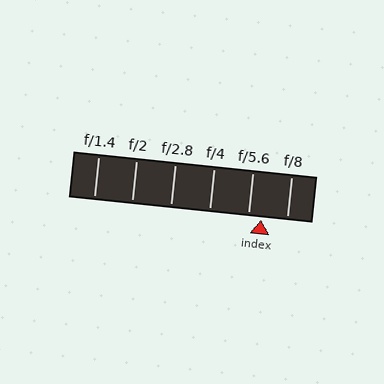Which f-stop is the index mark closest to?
The index mark is closest to f/5.6.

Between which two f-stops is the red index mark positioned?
The index mark is between f/5.6 and f/8.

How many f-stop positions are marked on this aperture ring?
There are 6 f-stop positions marked.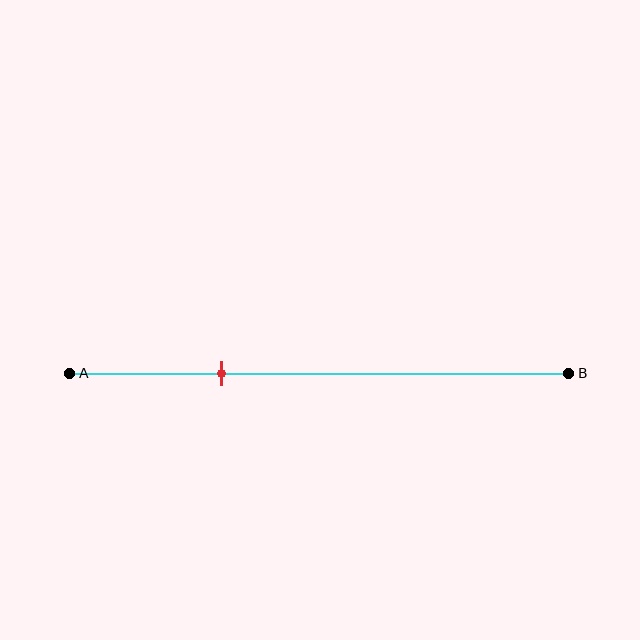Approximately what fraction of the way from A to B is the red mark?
The red mark is approximately 30% of the way from A to B.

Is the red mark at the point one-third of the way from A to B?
Yes, the mark is approximately at the one-third point.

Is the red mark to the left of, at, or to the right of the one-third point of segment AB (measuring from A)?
The red mark is approximately at the one-third point of segment AB.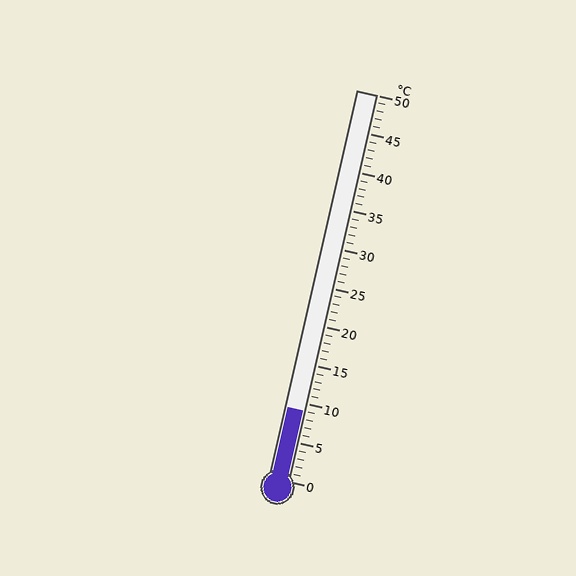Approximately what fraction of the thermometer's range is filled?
The thermometer is filled to approximately 20% of its range.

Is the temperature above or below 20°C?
The temperature is below 20°C.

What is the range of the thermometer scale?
The thermometer scale ranges from 0°C to 50°C.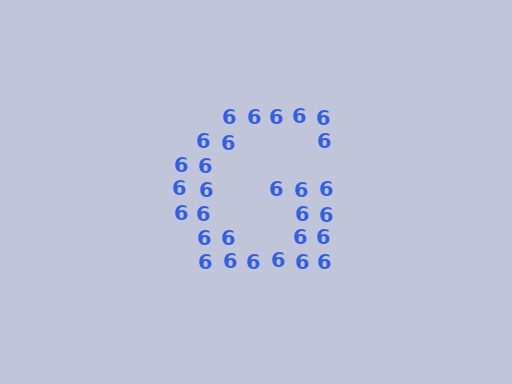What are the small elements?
The small elements are digit 6's.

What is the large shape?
The large shape is the letter G.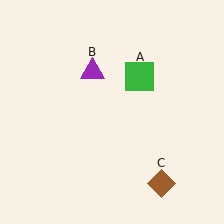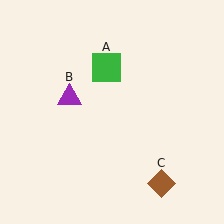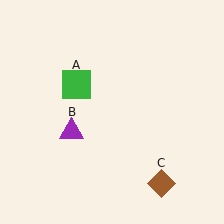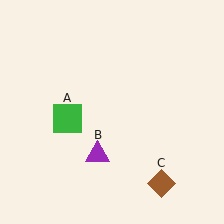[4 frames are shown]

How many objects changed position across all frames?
2 objects changed position: green square (object A), purple triangle (object B).